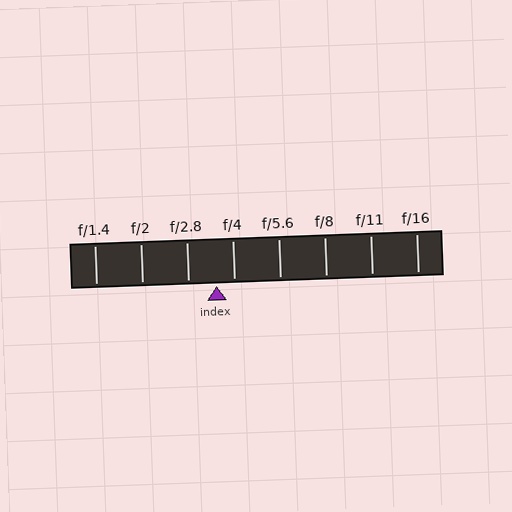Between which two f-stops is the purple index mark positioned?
The index mark is between f/2.8 and f/4.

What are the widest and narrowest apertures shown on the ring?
The widest aperture shown is f/1.4 and the narrowest is f/16.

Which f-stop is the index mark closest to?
The index mark is closest to f/4.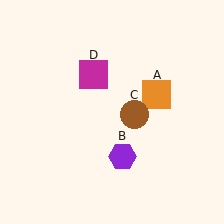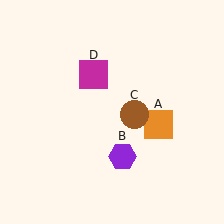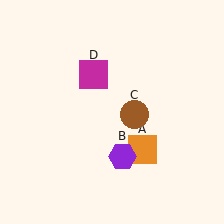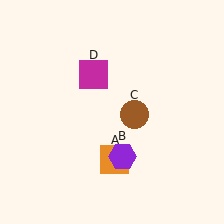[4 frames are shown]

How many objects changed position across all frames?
1 object changed position: orange square (object A).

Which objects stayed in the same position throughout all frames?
Purple hexagon (object B) and brown circle (object C) and magenta square (object D) remained stationary.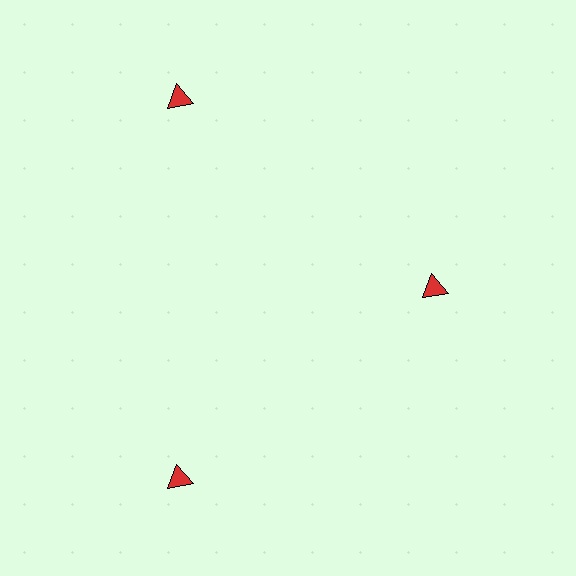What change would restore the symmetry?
The symmetry would be restored by moving it outward, back onto the ring so that all 3 triangles sit at equal angles and equal distance from the center.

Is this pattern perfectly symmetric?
No. The 3 red triangles are arranged in a ring, but one element near the 3 o'clock position is pulled inward toward the center, breaking the 3-fold rotational symmetry.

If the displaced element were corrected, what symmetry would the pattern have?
It would have 3-fold rotational symmetry — the pattern would map onto itself every 120 degrees.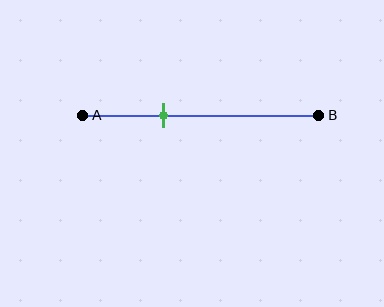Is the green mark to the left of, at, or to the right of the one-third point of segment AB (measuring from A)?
The green mark is approximately at the one-third point of segment AB.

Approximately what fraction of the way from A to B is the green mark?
The green mark is approximately 35% of the way from A to B.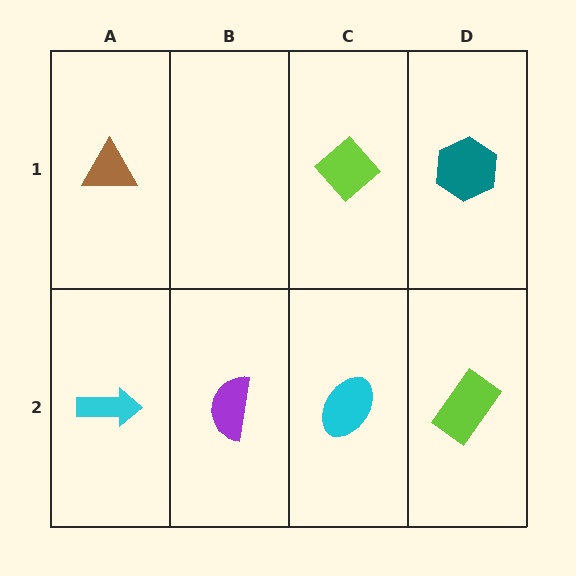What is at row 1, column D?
A teal hexagon.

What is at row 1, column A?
A brown triangle.